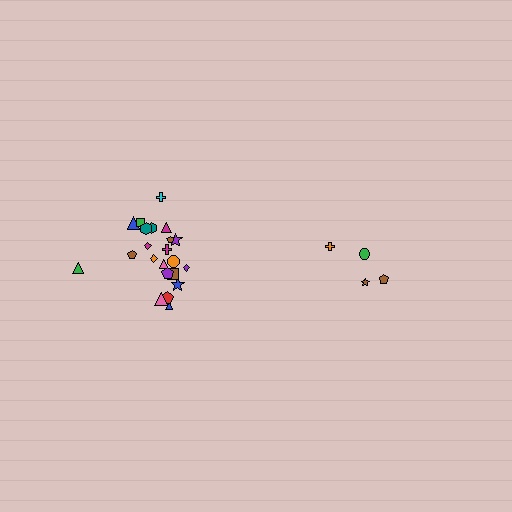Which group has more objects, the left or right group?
The left group.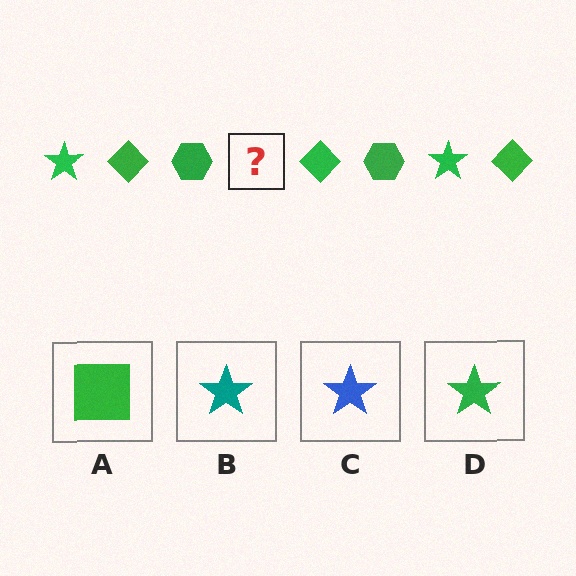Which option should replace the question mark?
Option D.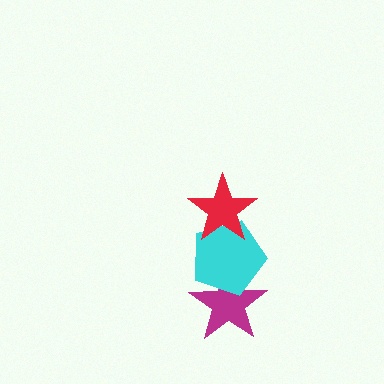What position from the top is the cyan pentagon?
The cyan pentagon is 2nd from the top.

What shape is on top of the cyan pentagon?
The red star is on top of the cyan pentagon.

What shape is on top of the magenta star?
The cyan pentagon is on top of the magenta star.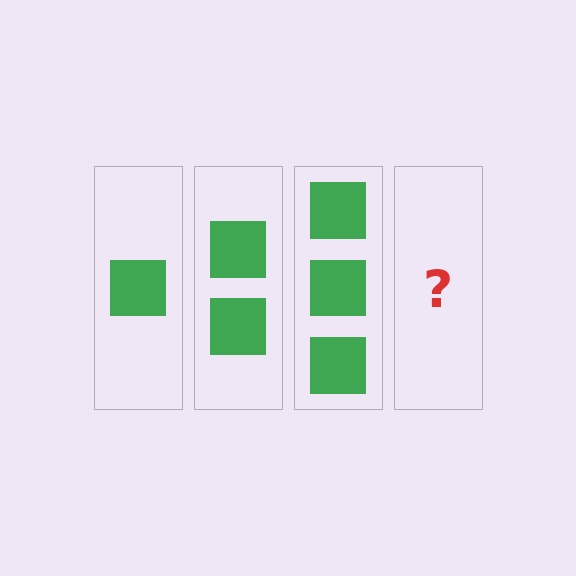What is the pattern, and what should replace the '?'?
The pattern is that each step adds one more square. The '?' should be 4 squares.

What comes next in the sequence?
The next element should be 4 squares.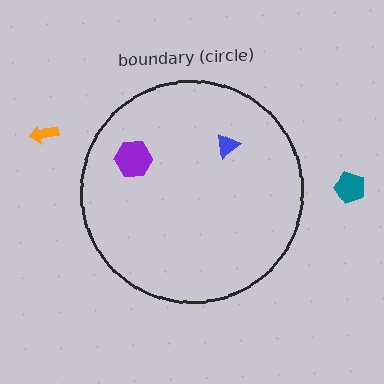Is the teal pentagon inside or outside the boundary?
Outside.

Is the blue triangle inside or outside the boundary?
Inside.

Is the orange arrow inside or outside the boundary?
Outside.